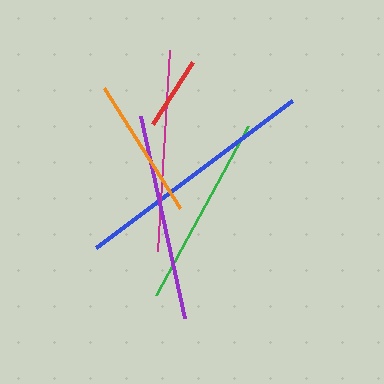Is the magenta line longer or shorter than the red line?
The magenta line is longer than the red line.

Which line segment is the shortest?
The red line is the shortest at approximately 73 pixels.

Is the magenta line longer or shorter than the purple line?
The purple line is longer than the magenta line.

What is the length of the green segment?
The green segment is approximately 193 pixels long.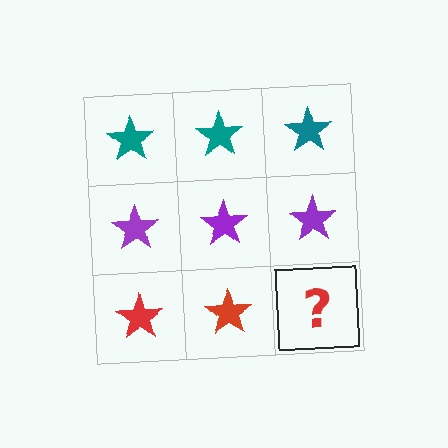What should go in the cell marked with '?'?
The missing cell should contain a red star.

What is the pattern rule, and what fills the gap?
The rule is that each row has a consistent color. The gap should be filled with a red star.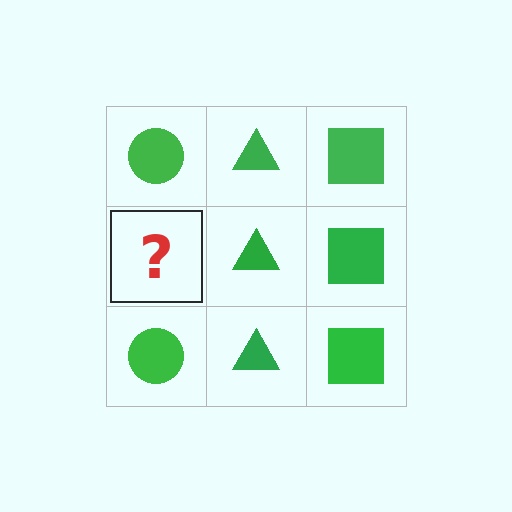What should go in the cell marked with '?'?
The missing cell should contain a green circle.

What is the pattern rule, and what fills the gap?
The rule is that each column has a consistent shape. The gap should be filled with a green circle.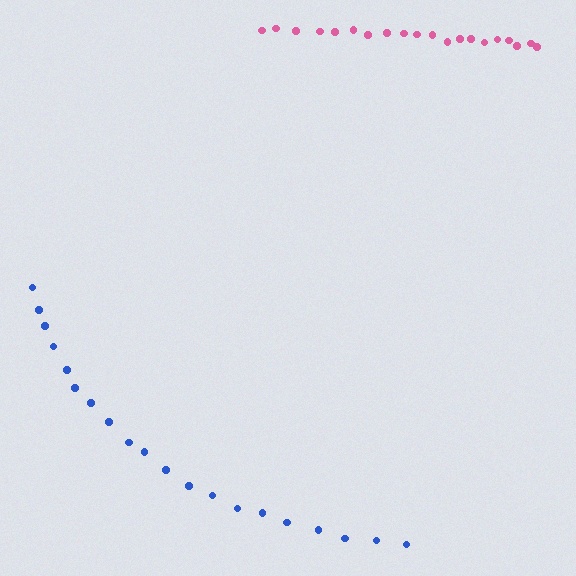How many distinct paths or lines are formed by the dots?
There are 2 distinct paths.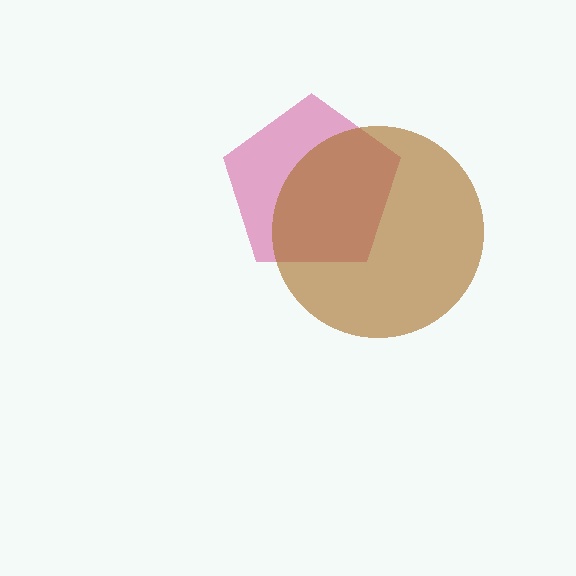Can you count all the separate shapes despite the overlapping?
Yes, there are 2 separate shapes.